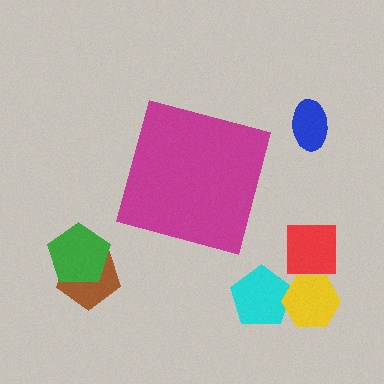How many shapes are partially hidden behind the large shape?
0 shapes are partially hidden.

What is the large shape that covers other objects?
A magenta diamond.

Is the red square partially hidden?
No, the red square is fully visible.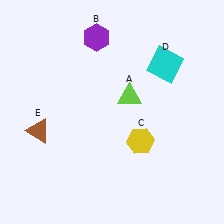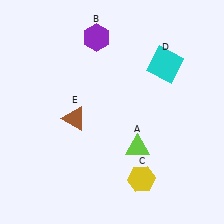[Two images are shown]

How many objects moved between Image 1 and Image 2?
3 objects moved between the two images.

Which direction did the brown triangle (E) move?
The brown triangle (E) moved right.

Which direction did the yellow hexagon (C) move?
The yellow hexagon (C) moved down.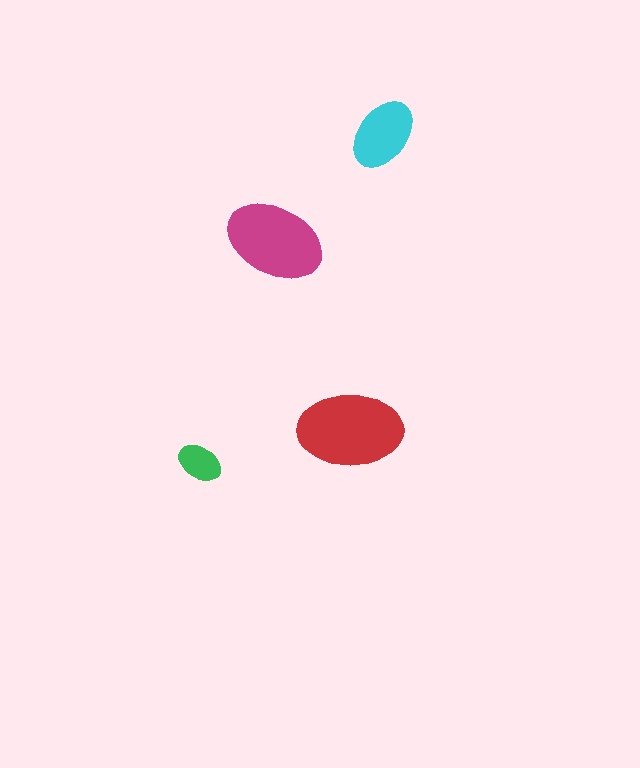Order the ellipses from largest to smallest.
the red one, the magenta one, the cyan one, the green one.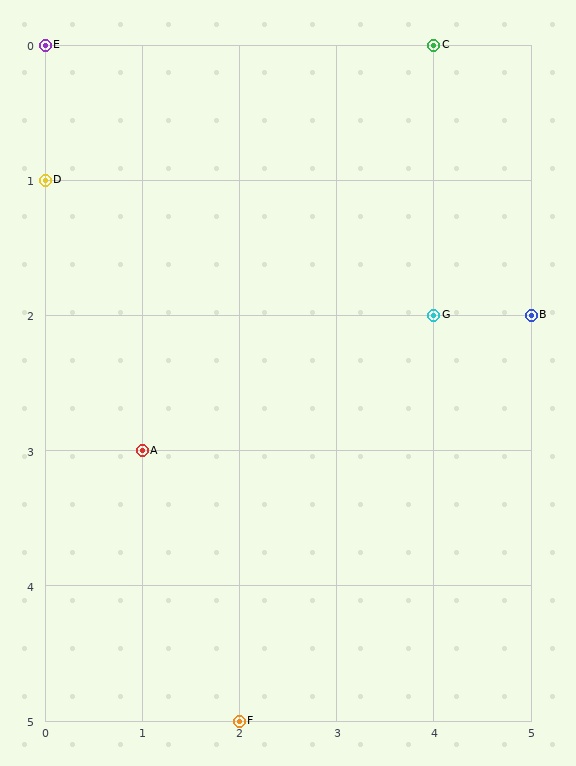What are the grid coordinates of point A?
Point A is at grid coordinates (1, 3).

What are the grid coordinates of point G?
Point G is at grid coordinates (4, 2).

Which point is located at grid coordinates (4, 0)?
Point C is at (4, 0).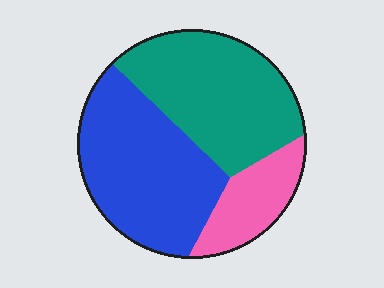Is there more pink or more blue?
Blue.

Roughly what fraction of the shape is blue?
Blue takes up about two fifths (2/5) of the shape.